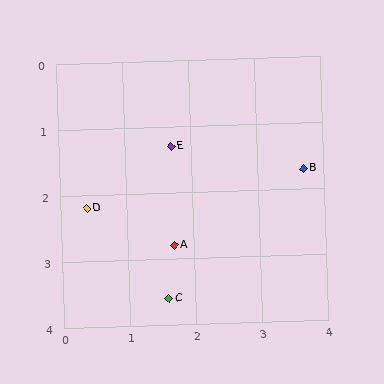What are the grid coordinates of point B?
Point B is at approximately (3.7, 1.7).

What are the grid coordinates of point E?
Point E is at approximately (1.7, 1.3).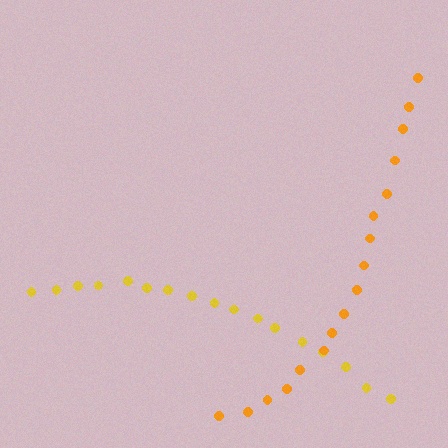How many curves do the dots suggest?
There are 2 distinct paths.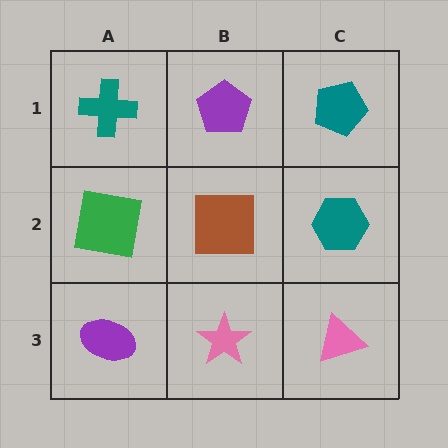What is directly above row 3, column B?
A brown square.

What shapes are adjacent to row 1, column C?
A teal hexagon (row 2, column C), a purple pentagon (row 1, column B).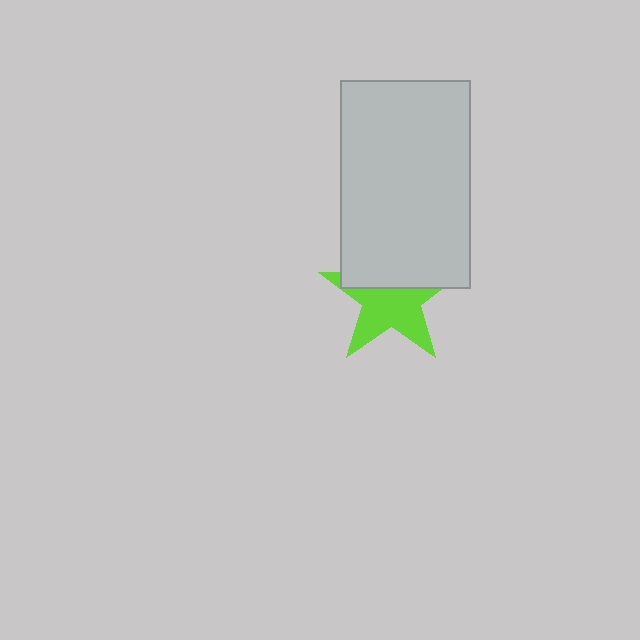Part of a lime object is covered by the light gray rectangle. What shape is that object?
It is a star.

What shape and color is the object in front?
The object in front is a light gray rectangle.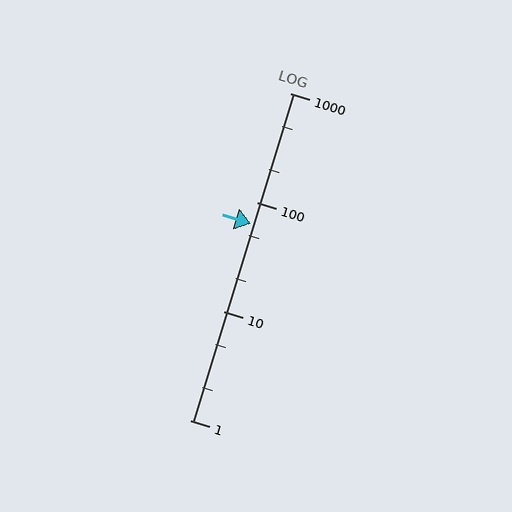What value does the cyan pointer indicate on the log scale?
The pointer indicates approximately 64.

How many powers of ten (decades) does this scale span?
The scale spans 3 decades, from 1 to 1000.